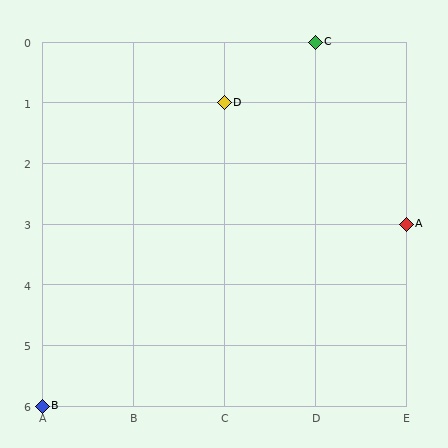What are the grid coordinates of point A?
Point A is at grid coordinates (E, 3).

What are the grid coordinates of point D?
Point D is at grid coordinates (C, 1).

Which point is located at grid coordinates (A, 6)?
Point B is at (A, 6).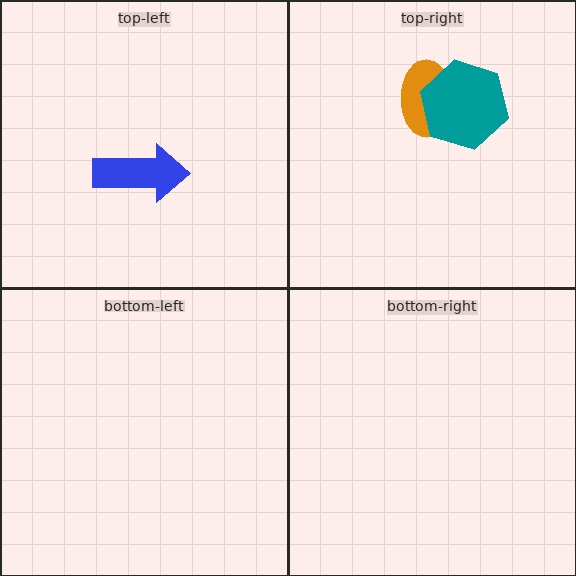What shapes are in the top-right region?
The orange ellipse, the teal hexagon.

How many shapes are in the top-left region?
1.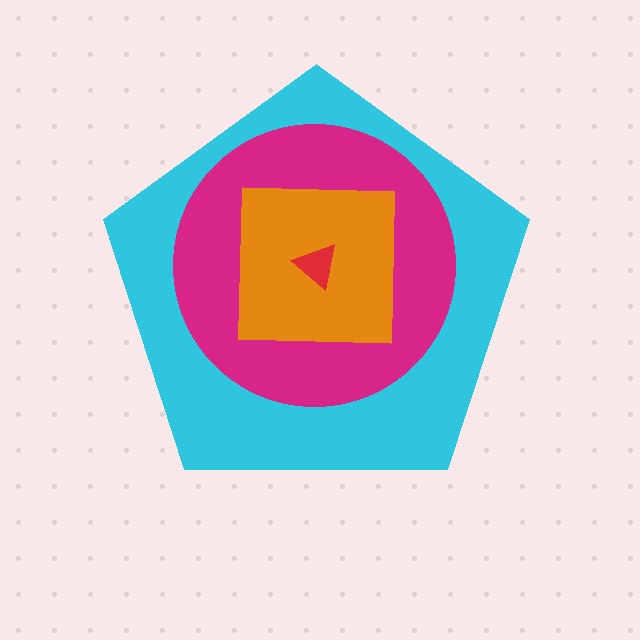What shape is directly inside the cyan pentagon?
The magenta circle.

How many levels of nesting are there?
4.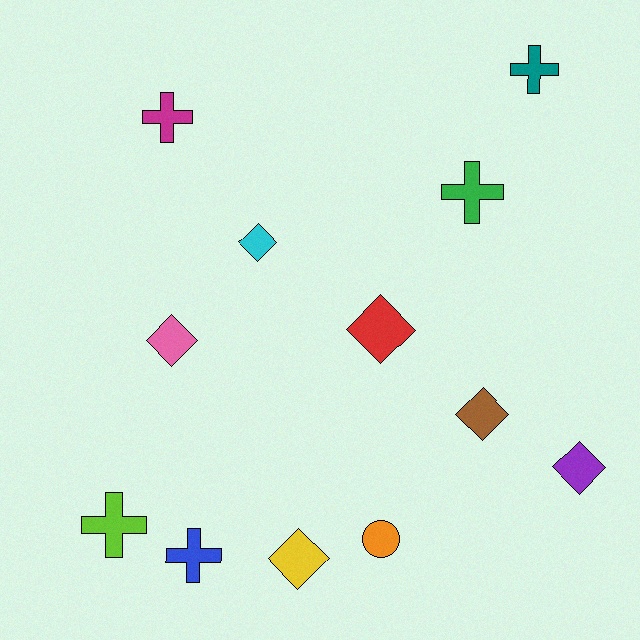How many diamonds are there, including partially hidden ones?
There are 6 diamonds.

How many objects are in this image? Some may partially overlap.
There are 12 objects.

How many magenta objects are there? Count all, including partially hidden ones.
There is 1 magenta object.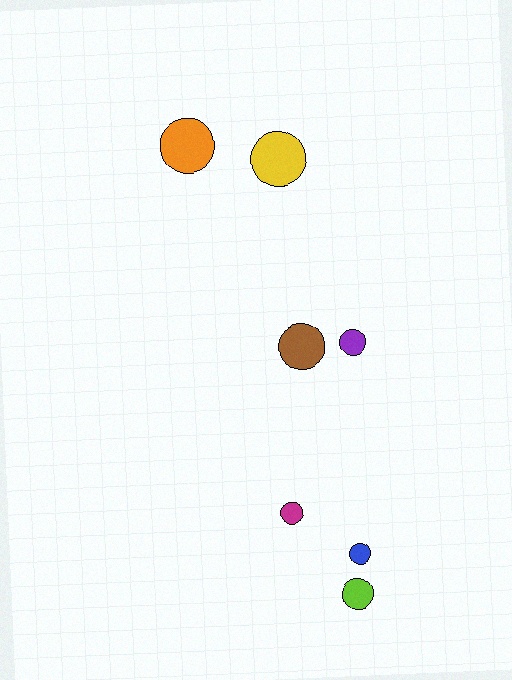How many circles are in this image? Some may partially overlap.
There are 7 circles.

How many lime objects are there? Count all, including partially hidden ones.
There is 1 lime object.